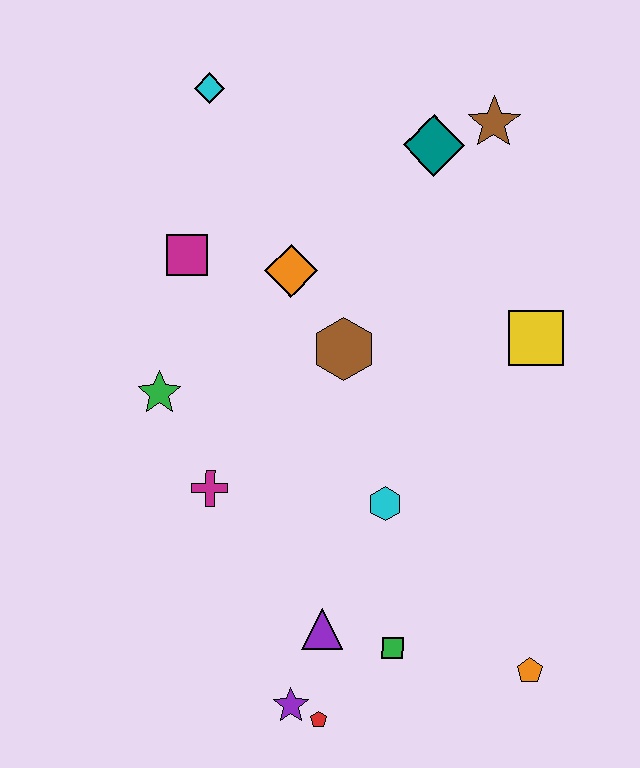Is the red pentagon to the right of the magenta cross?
Yes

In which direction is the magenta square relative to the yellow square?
The magenta square is to the left of the yellow square.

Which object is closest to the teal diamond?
The brown star is closest to the teal diamond.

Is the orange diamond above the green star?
Yes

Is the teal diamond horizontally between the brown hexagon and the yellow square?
Yes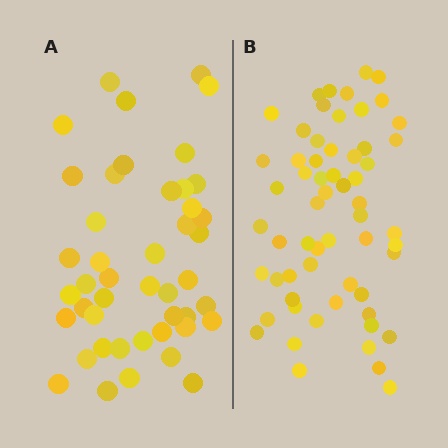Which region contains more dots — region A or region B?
Region B (the right region) has more dots.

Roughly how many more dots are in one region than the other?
Region B has approximately 15 more dots than region A.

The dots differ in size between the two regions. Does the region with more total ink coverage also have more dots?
No. Region A has more total ink coverage because its dots are larger, but region B actually contains more individual dots. Total area can be misleading — the number of items is what matters here.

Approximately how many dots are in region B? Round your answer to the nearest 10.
About 60 dots.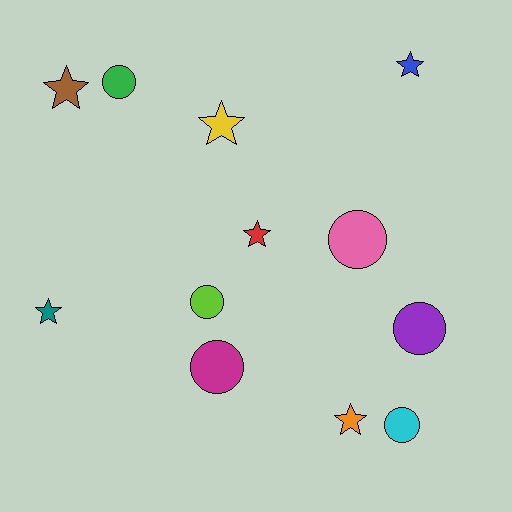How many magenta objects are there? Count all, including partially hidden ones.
There is 1 magenta object.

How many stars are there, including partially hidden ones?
There are 6 stars.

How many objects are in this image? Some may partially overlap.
There are 12 objects.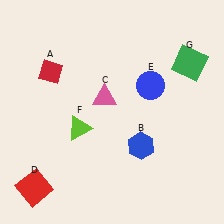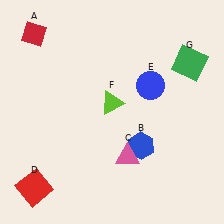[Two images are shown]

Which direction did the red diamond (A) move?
The red diamond (A) moved up.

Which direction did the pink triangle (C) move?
The pink triangle (C) moved down.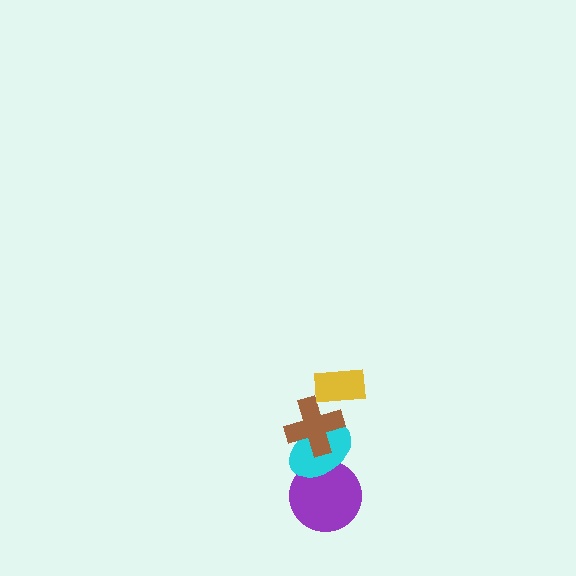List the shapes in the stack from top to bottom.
From top to bottom: the yellow rectangle, the brown cross, the cyan ellipse, the purple circle.